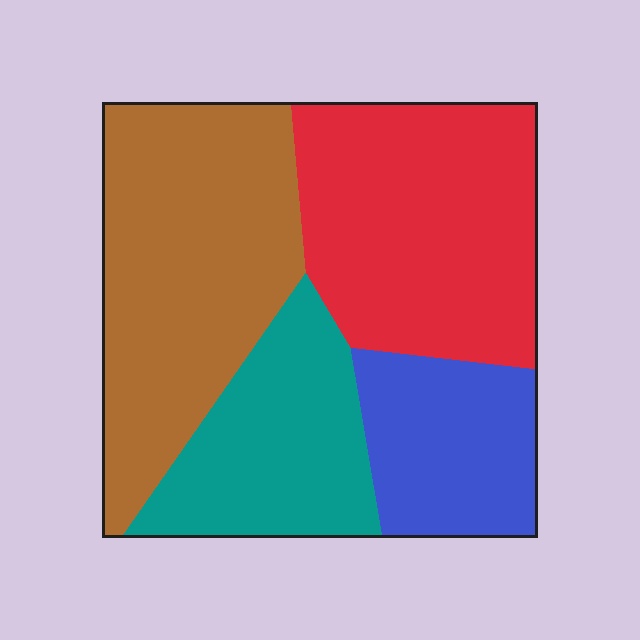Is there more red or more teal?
Red.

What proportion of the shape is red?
Red takes up about one third (1/3) of the shape.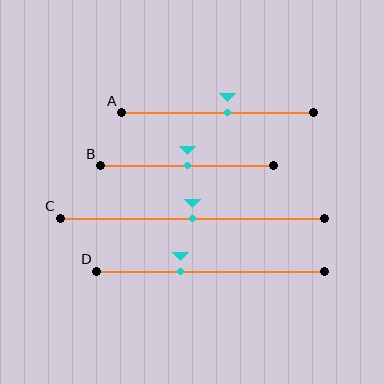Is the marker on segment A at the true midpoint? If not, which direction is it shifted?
No, the marker on segment A is shifted to the right by about 5% of the segment length.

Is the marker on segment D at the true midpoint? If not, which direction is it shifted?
No, the marker on segment D is shifted to the left by about 13% of the segment length.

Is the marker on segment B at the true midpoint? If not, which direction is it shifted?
Yes, the marker on segment B is at the true midpoint.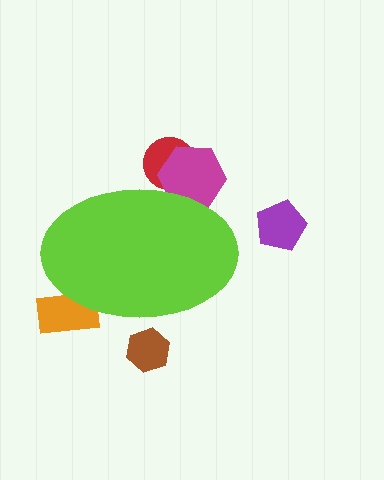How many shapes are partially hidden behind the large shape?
4 shapes are partially hidden.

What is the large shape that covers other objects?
A lime ellipse.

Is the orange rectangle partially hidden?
Yes, the orange rectangle is partially hidden behind the lime ellipse.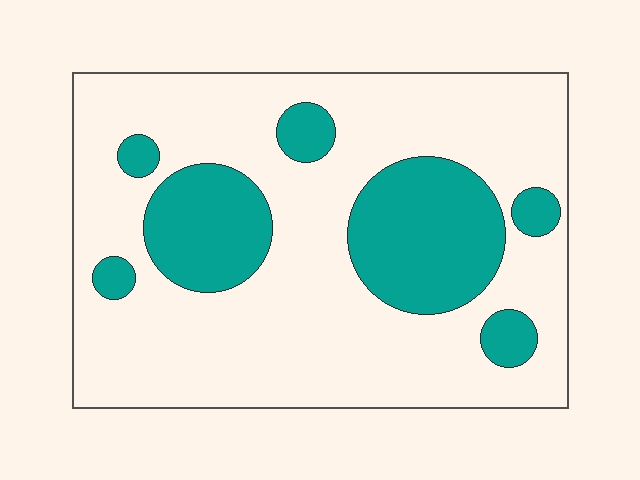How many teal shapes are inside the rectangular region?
7.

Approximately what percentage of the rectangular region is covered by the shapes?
Approximately 25%.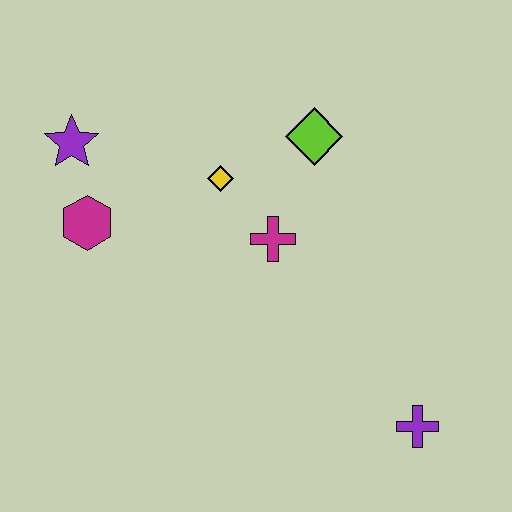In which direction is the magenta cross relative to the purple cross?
The magenta cross is above the purple cross.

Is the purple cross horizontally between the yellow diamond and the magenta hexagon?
No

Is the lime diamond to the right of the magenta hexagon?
Yes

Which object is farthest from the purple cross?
The purple star is farthest from the purple cross.